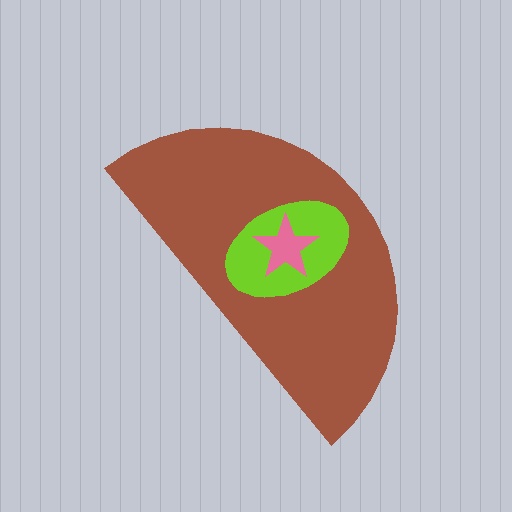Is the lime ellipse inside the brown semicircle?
Yes.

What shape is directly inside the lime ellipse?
The pink star.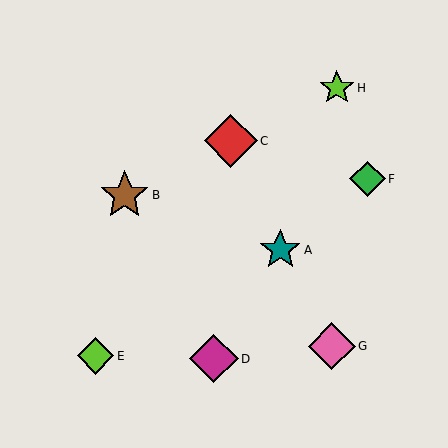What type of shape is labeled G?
Shape G is a pink diamond.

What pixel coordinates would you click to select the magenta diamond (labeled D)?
Click at (214, 359) to select the magenta diamond D.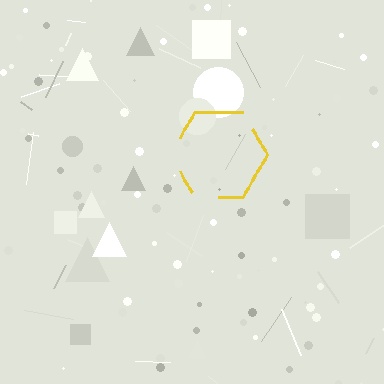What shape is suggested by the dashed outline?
The dashed outline suggests a hexagon.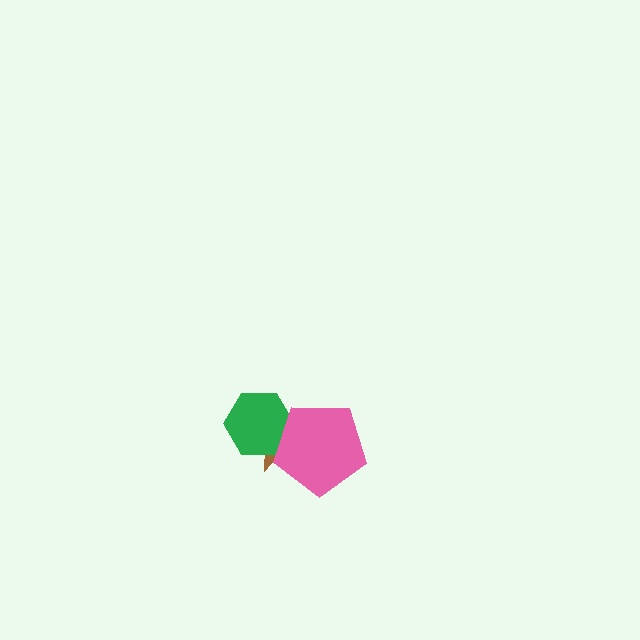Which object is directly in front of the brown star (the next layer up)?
The green hexagon is directly in front of the brown star.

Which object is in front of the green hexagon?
The pink pentagon is in front of the green hexagon.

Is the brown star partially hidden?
Yes, it is partially covered by another shape.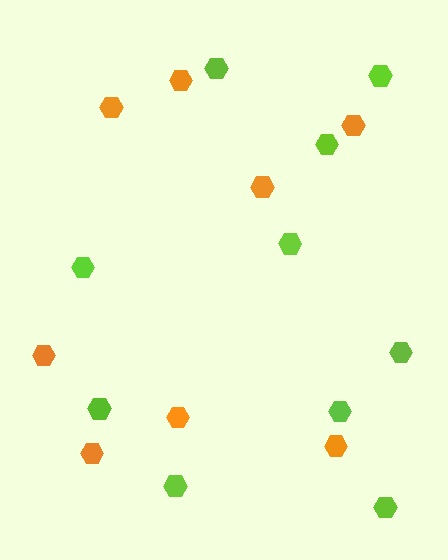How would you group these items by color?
There are 2 groups: one group of orange hexagons (8) and one group of lime hexagons (10).